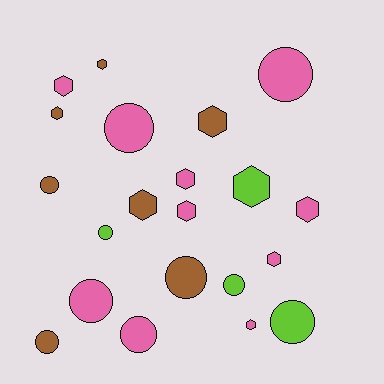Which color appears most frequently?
Pink, with 10 objects.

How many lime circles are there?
There are 3 lime circles.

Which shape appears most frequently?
Hexagon, with 11 objects.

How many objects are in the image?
There are 21 objects.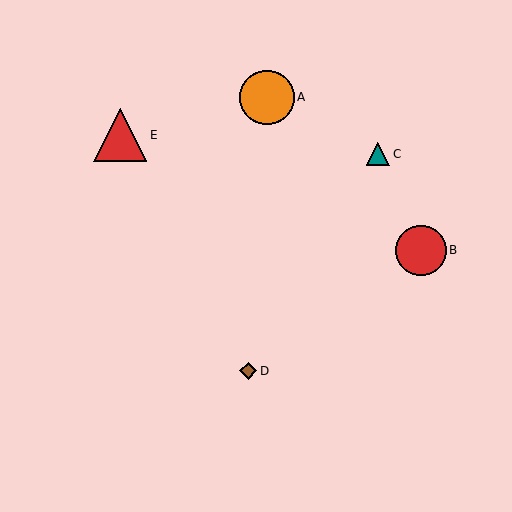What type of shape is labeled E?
Shape E is a red triangle.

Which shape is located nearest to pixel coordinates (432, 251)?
The red circle (labeled B) at (421, 250) is nearest to that location.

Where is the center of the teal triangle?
The center of the teal triangle is at (378, 154).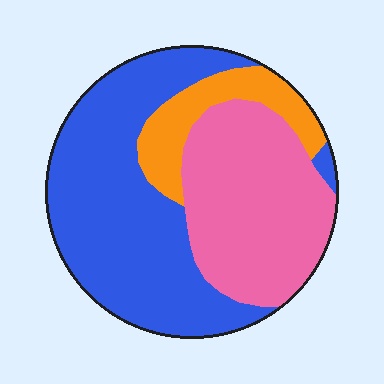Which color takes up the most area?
Blue, at roughly 50%.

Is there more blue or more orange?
Blue.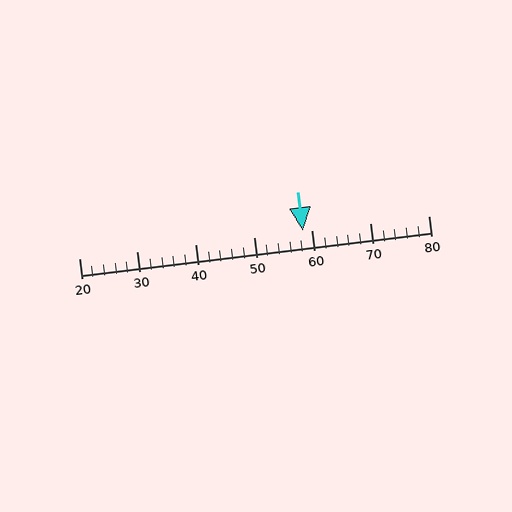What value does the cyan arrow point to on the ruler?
The cyan arrow points to approximately 58.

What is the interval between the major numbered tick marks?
The major tick marks are spaced 10 units apart.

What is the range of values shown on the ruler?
The ruler shows values from 20 to 80.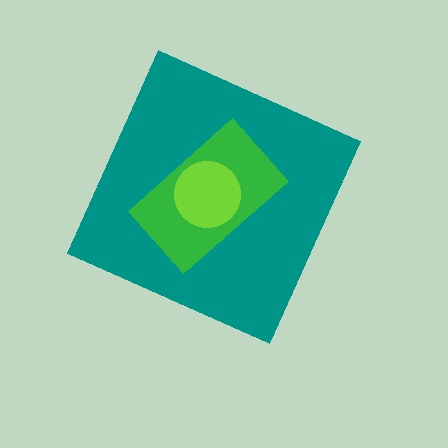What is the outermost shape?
The teal diamond.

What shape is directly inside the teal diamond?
The green rectangle.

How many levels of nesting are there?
3.